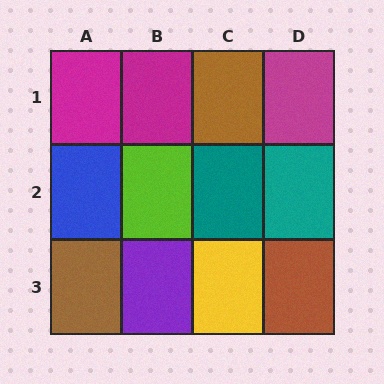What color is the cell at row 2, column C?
Teal.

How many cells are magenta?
3 cells are magenta.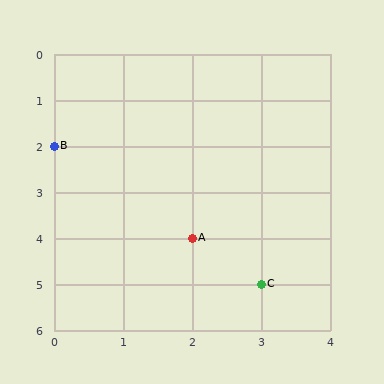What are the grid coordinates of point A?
Point A is at grid coordinates (2, 4).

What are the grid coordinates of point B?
Point B is at grid coordinates (0, 2).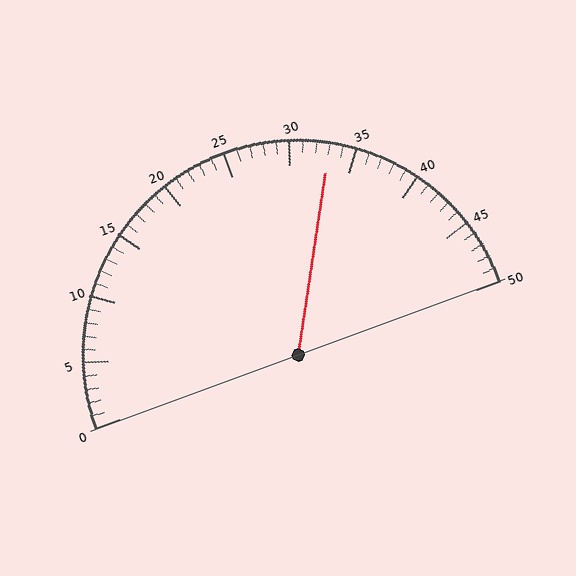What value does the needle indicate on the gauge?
The needle indicates approximately 33.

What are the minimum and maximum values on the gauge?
The gauge ranges from 0 to 50.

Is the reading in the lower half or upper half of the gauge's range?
The reading is in the upper half of the range (0 to 50).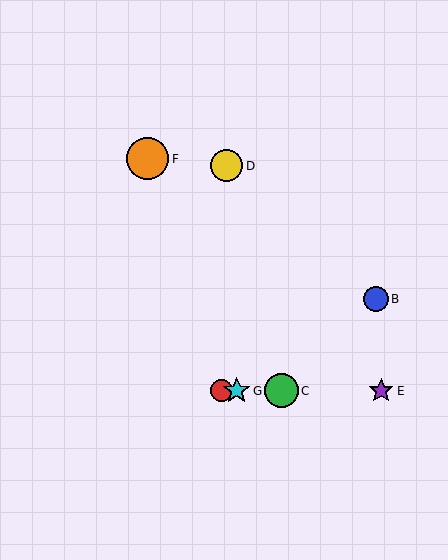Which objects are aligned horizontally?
Objects A, C, E, G are aligned horizontally.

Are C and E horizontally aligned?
Yes, both are at y≈391.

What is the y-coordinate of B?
Object B is at y≈299.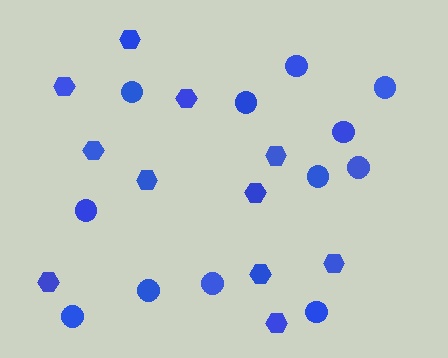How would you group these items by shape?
There are 2 groups: one group of hexagons (11) and one group of circles (12).